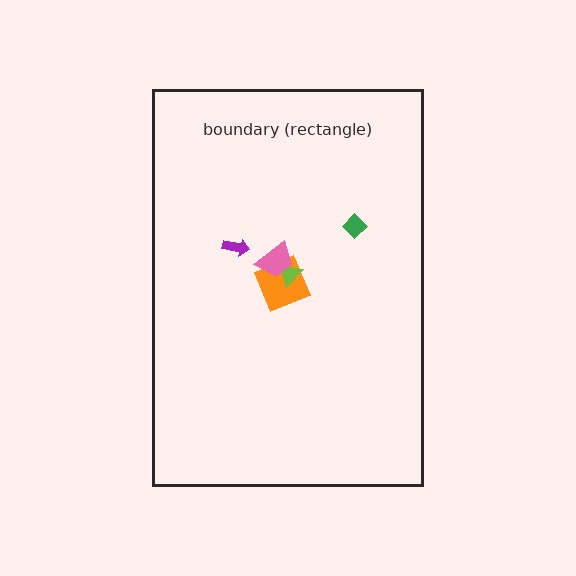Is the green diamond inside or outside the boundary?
Inside.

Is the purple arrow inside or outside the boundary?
Inside.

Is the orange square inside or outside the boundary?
Inside.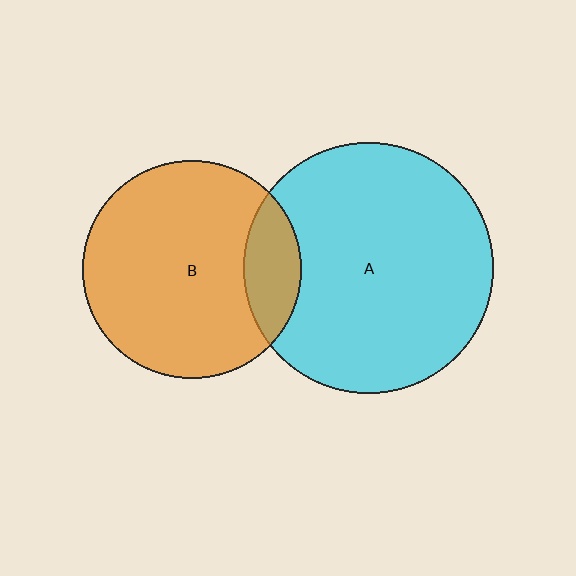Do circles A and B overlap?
Yes.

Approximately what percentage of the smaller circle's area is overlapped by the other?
Approximately 15%.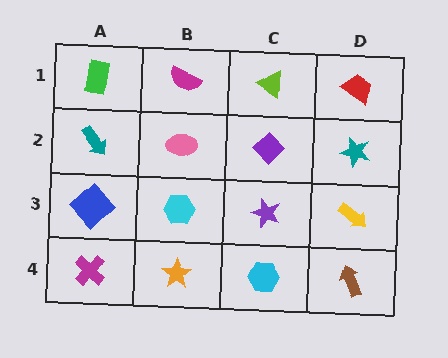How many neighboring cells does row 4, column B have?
3.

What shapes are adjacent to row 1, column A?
A teal arrow (row 2, column A), a magenta semicircle (row 1, column B).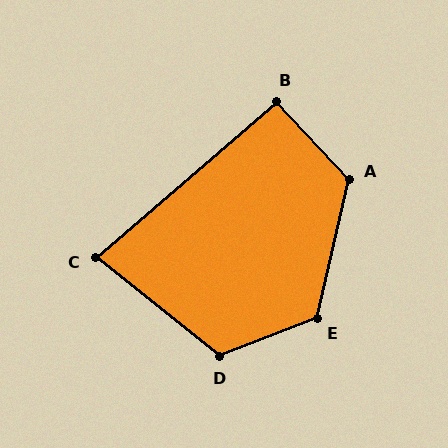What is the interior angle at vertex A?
Approximately 124 degrees (obtuse).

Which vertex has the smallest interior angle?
C, at approximately 79 degrees.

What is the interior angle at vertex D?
Approximately 120 degrees (obtuse).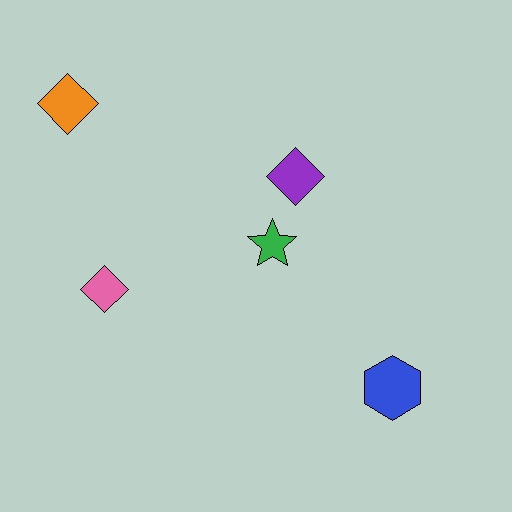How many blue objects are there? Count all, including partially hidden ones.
There is 1 blue object.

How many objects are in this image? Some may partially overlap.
There are 5 objects.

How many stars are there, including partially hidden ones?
There is 1 star.